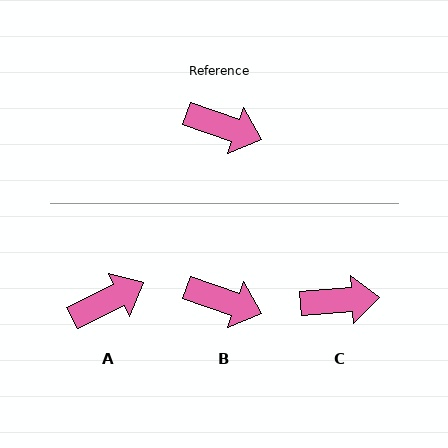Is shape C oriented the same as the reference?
No, it is off by about 23 degrees.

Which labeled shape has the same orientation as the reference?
B.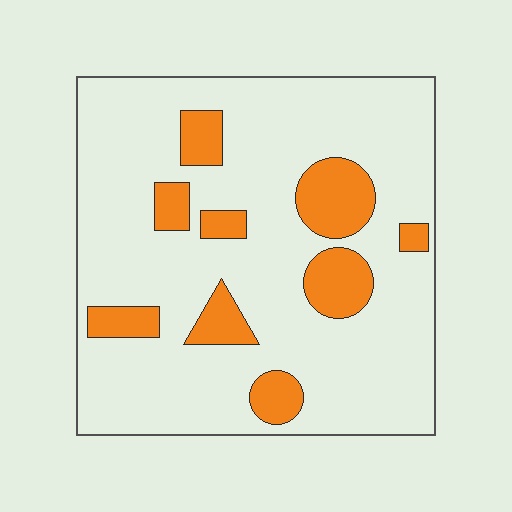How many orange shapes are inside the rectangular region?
9.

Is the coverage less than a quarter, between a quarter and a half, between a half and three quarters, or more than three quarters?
Less than a quarter.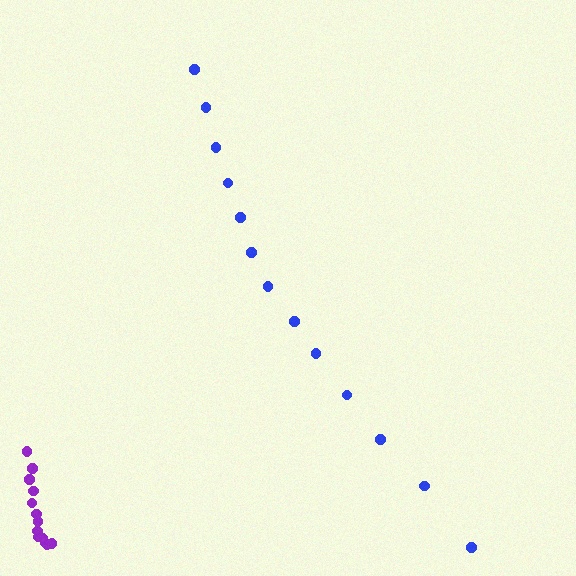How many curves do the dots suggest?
There are 2 distinct paths.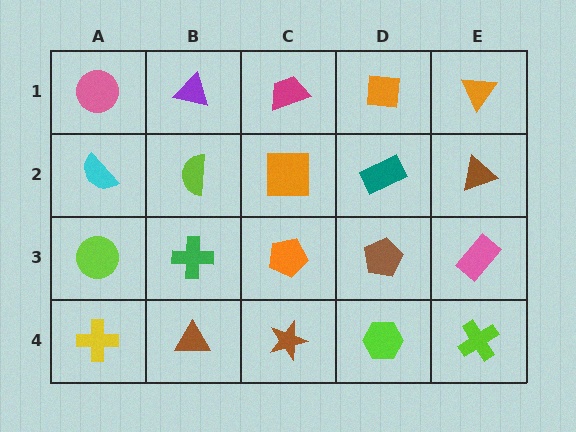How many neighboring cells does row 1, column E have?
2.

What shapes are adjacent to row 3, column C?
An orange square (row 2, column C), a brown star (row 4, column C), a green cross (row 3, column B), a brown pentagon (row 3, column D).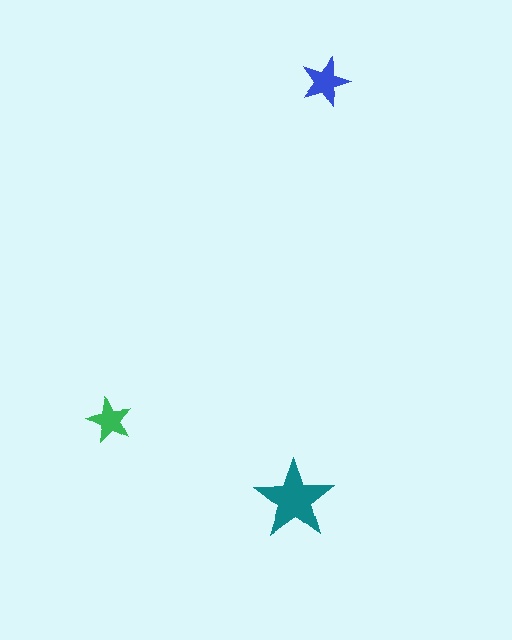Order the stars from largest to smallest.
the teal one, the blue one, the green one.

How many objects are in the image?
There are 3 objects in the image.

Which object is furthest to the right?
The blue star is rightmost.